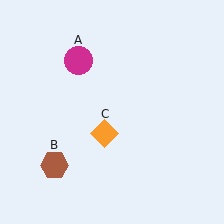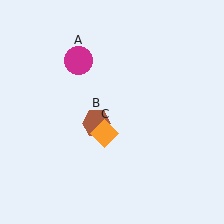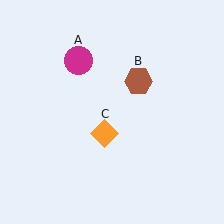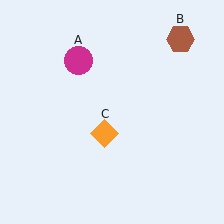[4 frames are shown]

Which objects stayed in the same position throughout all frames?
Magenta circle (object A) and orange diamond (object C) remained stationary.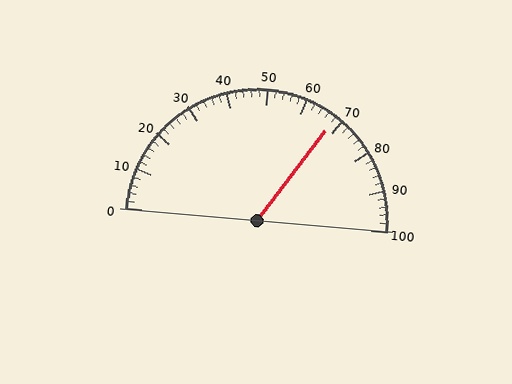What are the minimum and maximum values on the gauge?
The gauge ranges from 0 to 100.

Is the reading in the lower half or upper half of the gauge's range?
The reading is in the upper half of the range (0 to 100).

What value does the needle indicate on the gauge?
The needle indicates approximately 68.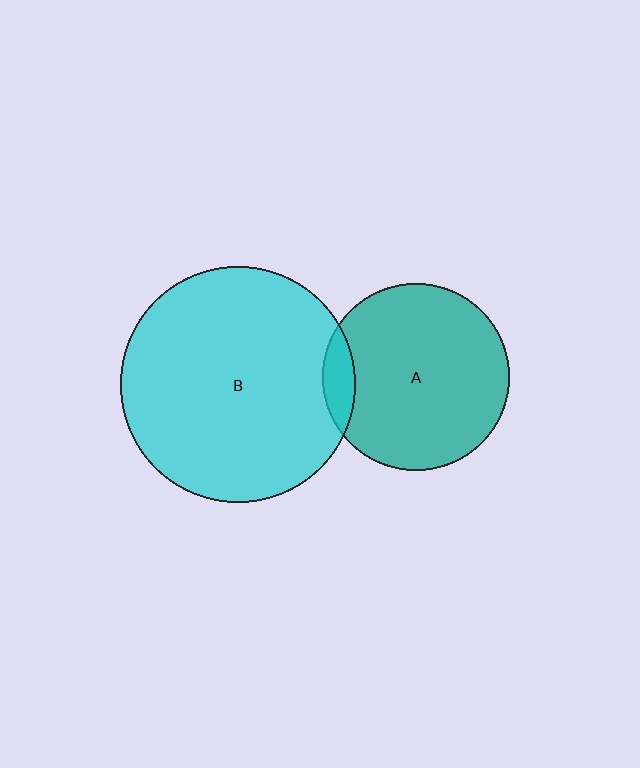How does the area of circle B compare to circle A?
Approximately 1.6 times.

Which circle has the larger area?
Circle B (cyan).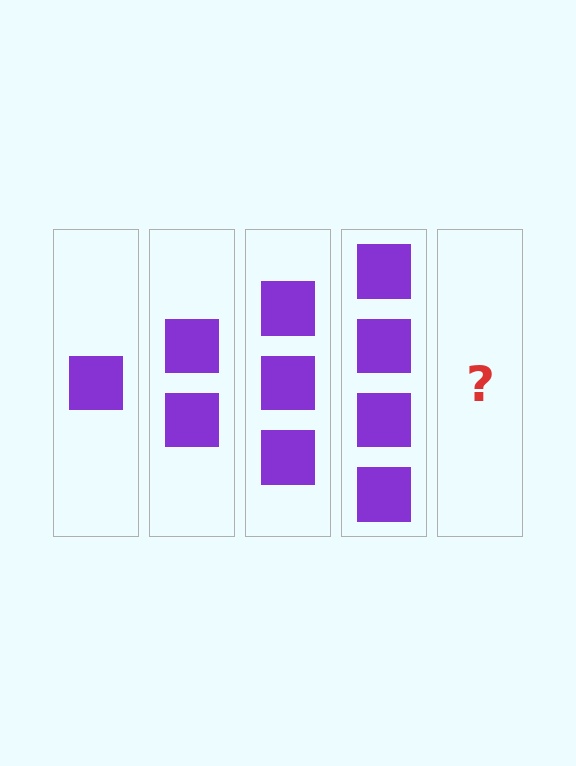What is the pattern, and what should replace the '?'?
The pattern is that each step adds one more square. The '?' should be 5 squares.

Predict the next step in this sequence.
The next step is 5 squares.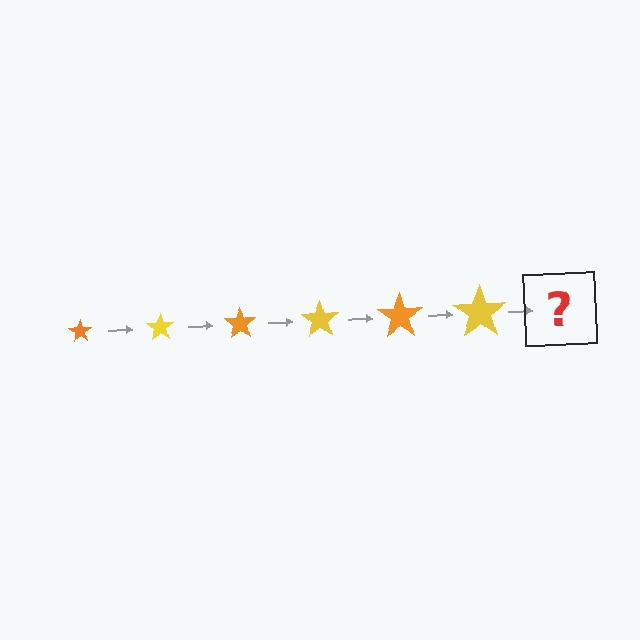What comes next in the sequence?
The next element should be an orange star, larger than the previous one.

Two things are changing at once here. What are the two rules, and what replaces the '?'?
The two rules are that the star grows larger each step and the color cycles through orange and yellow. The '?' should be an orange star, larger than the previous one.